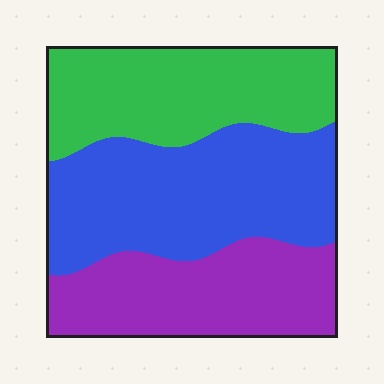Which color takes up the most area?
Blue, at roughly 40%.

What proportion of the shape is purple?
Purple takes up between a sixth and a third of the shape.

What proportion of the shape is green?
Green covers roughly 30% of the shape.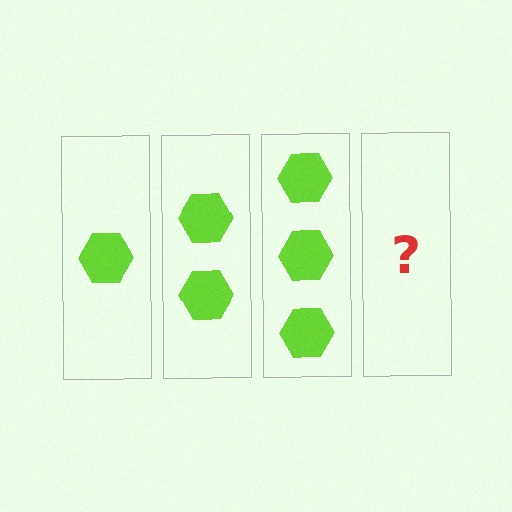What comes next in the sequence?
The next element should be 4 hexagons.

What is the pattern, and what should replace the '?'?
The pattern is that each step adds one more hexagon. The '?' should be 4 hexagons.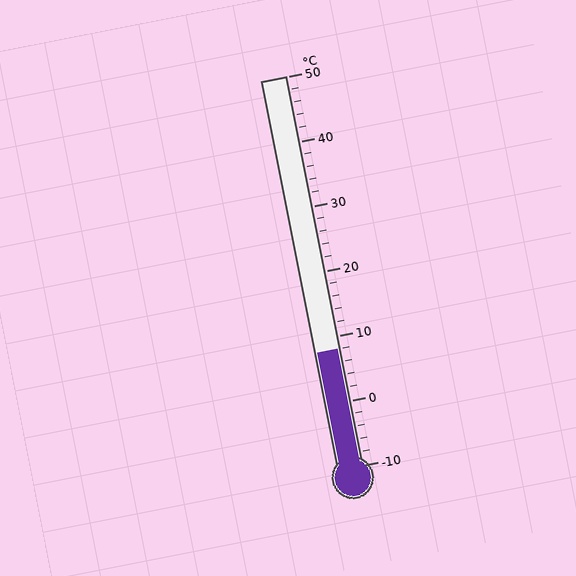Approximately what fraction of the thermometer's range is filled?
The thermometer is filled to approximately 30% of its range.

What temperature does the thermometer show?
The thermometer shows approximately 8°C.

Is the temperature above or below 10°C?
The temperature is below 10°C.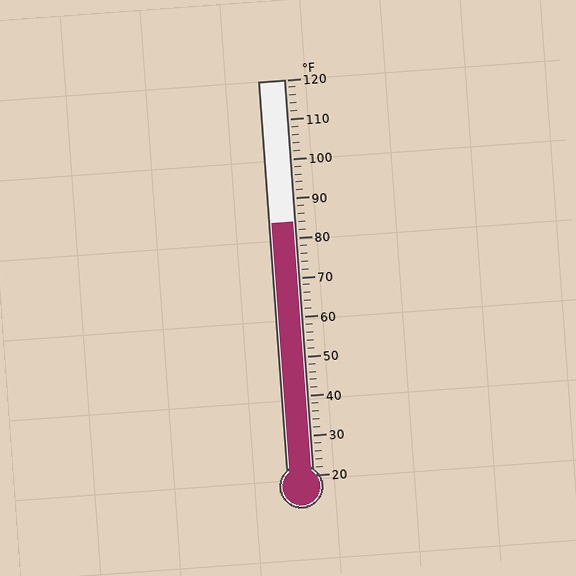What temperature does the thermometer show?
The thermometer shows approximately 84°F.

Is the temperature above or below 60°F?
The temperature is above 60°F.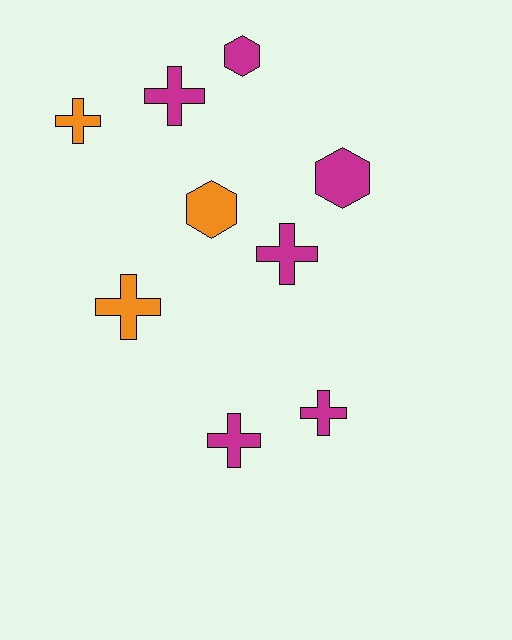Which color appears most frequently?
Magenta, with 6 objects.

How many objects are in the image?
There are 9 objects.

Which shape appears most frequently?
Cross, with 6 objects.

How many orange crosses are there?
There are 2 orange crosses.